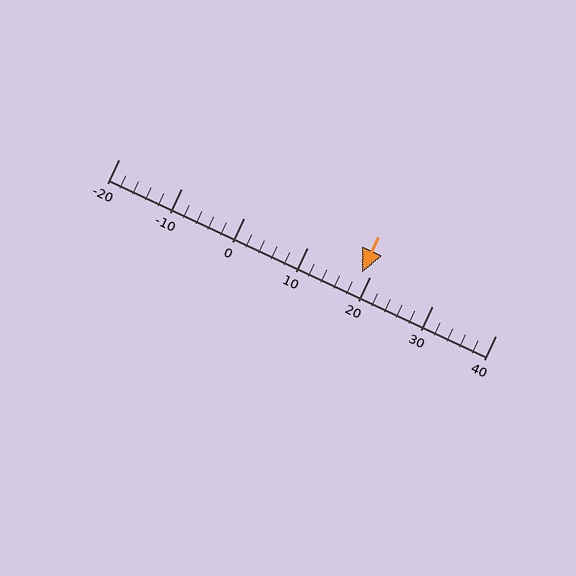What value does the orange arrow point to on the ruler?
The orange arrow points to approximately 19.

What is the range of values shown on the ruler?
The ruler shows values from -20 to 40.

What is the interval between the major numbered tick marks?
The major tick marks are spaced 10 units apart.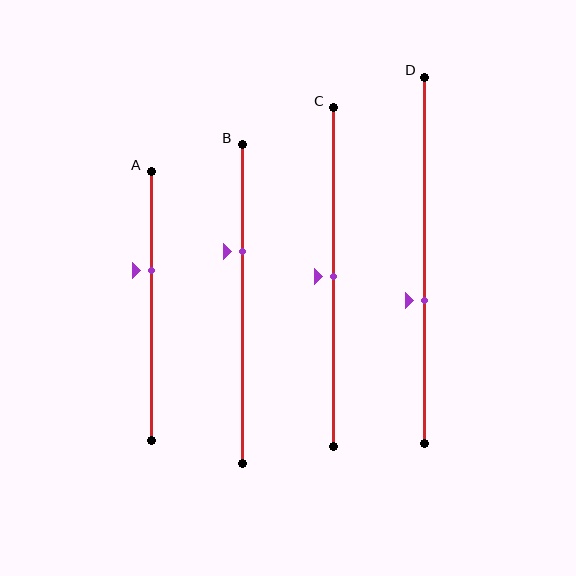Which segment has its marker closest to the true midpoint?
Segment C has its marker closest to the true midpoint.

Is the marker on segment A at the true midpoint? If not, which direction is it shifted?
No, the marker on segment A is shifted upward by about 13% of the segment length.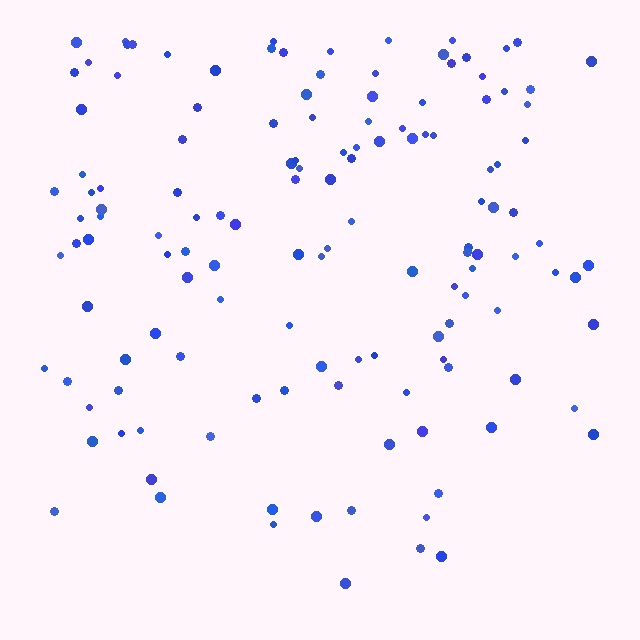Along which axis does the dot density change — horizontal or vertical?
Vertical.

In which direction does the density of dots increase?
From bottom to top, with the top side densest.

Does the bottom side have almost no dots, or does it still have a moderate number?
Still a moderate number, just noticeably fewer than the top.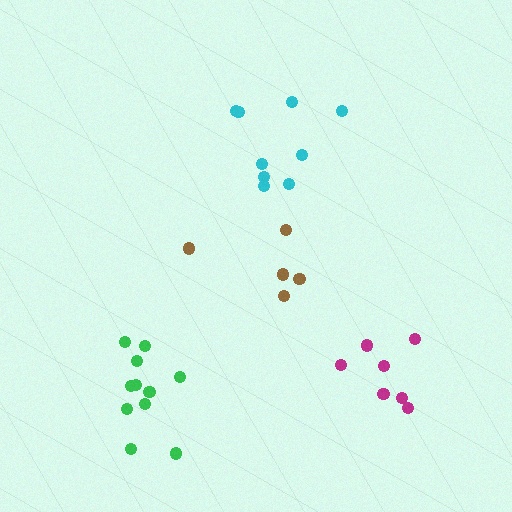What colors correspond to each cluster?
The clusters are colored: brown, green, cyan, magenta.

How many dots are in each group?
Group 1: 5 dots, Group 2: 11 dots, Group 3: 9 dots, Group 4: 7 dots (32 total).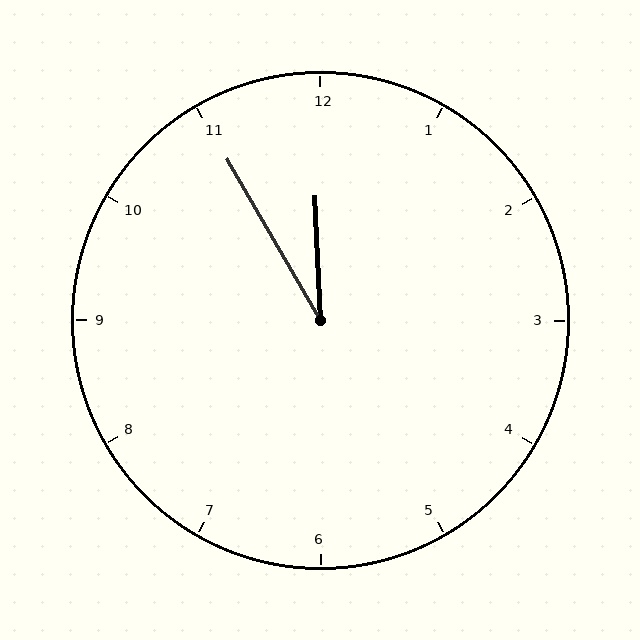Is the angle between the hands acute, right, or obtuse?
It is acute.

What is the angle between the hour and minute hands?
Approximately 28 degrees.